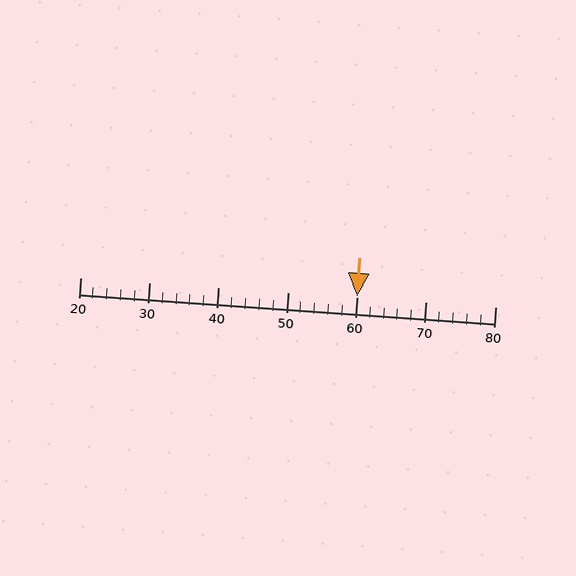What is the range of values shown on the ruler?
The ruler shows values from 20 to 80.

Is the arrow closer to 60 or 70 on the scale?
The arrow is closer to 60.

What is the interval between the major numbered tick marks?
The major tick marks are spaced 10 units apart.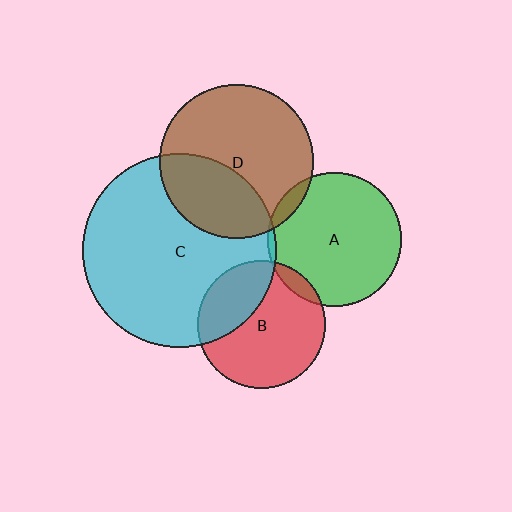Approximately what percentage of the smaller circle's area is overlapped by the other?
Approximately 5%.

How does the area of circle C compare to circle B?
Approximately 2.3 times.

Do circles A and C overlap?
Yes.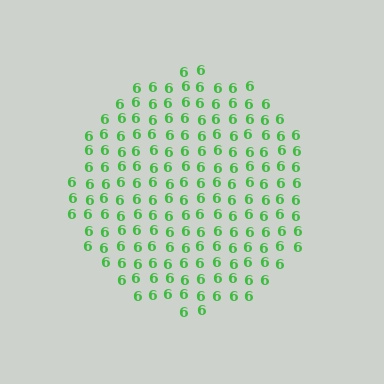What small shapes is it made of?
It is made of small digit 6's.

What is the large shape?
The large shape is a circle.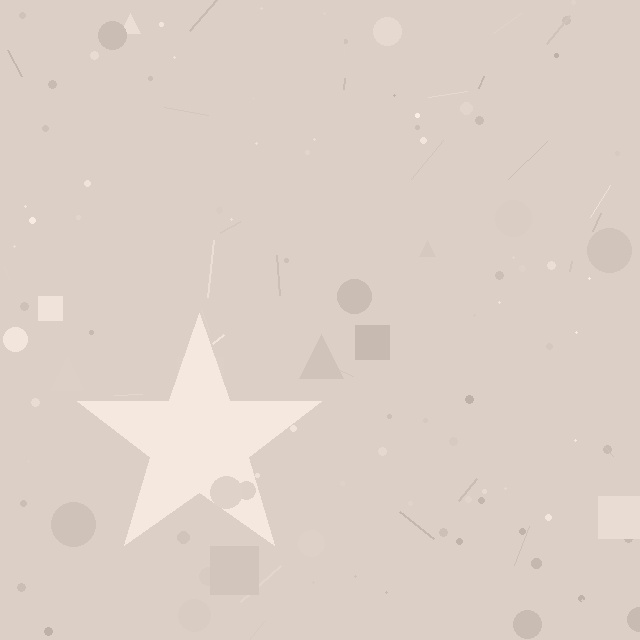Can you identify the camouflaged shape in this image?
The camouflaged shape is a star.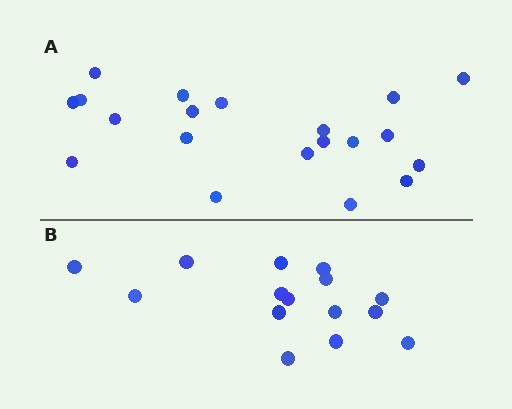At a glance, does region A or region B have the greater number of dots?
Region A (the top region) has more dots.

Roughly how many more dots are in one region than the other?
Region A has about 5 more dots than region B.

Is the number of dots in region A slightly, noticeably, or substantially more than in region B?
Region A has noticeably more, but not dramatically so. The ratio is roughly 1.3 to 1.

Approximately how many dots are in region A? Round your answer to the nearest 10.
About 20 dots.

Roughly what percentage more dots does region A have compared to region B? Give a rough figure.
About 35% more.